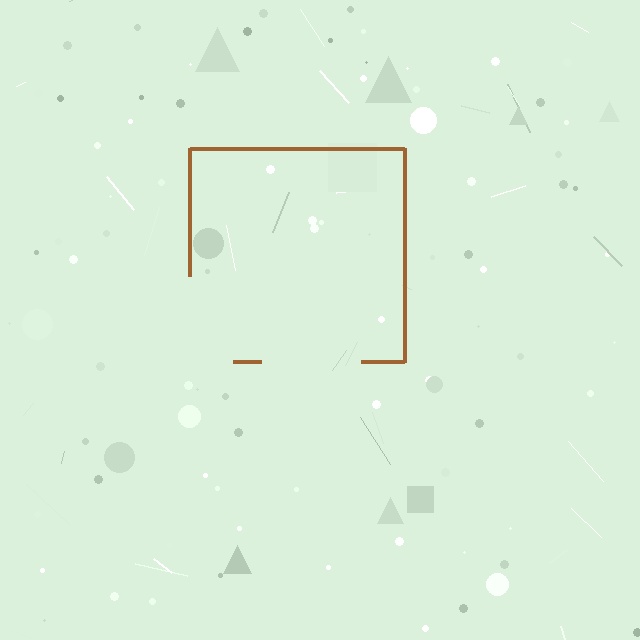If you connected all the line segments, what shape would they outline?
They would outline a square.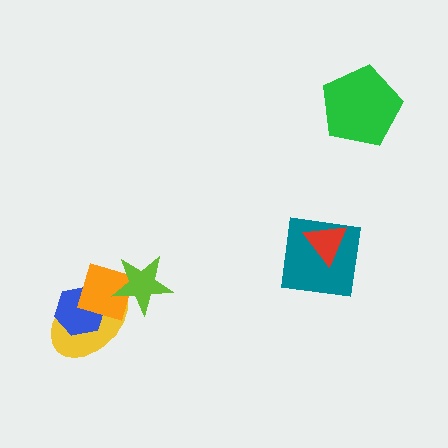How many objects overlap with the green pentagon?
0 objects overlap with the green pentagon.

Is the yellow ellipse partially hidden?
Yes, it is partially covered by another shape.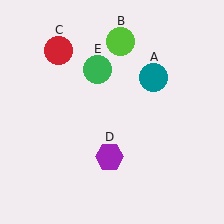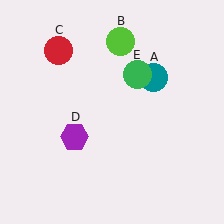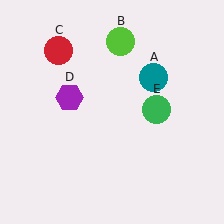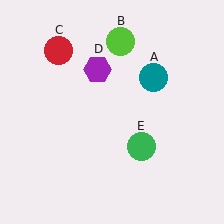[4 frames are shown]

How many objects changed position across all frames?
2 objects changed position: purple hexagon (object D), green circle (object E).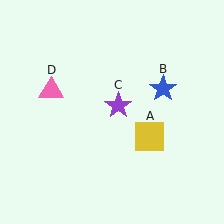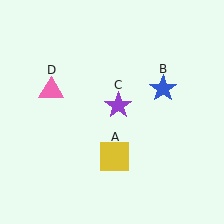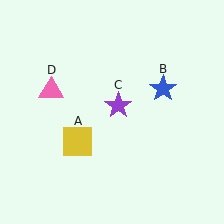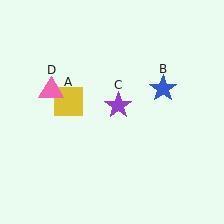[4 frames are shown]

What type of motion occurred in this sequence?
The yellow square (object A) rotated clockwise around the center of the scene.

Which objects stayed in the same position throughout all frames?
Blue star (object B) and purple star (object C) and pink triangle (object D) remained stationary.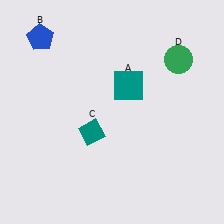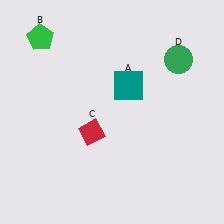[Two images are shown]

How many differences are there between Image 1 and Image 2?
There are 2 differences between the two images.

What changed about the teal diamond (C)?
In Image 1, C is teal. In Image 2, it changed to red.